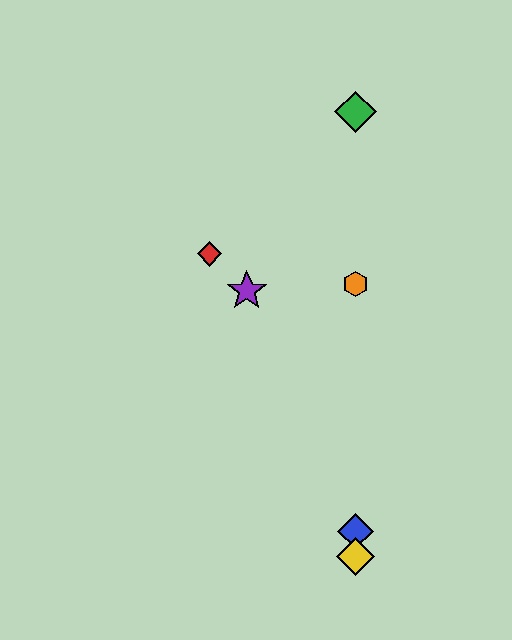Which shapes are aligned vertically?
The blue diamond, the green diamond, the yellow diamond, the orange hexagon are aligned vertically.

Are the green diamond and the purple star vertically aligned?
No, the green diamond is at x≈355 and the purple star is at x≈247.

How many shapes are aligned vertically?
4 shapes (the blue diamond, the green diamond, the yellow diamond, the orange hexagon) are aligned vertically.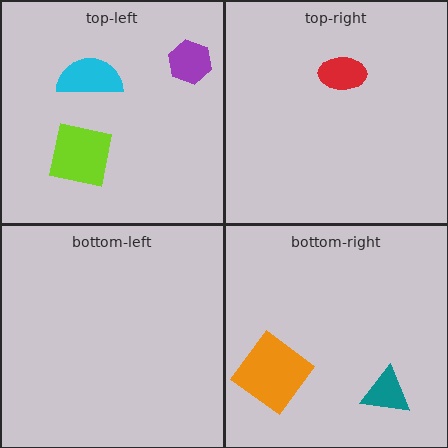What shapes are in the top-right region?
The red ellipse.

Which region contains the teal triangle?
The bottom-right region.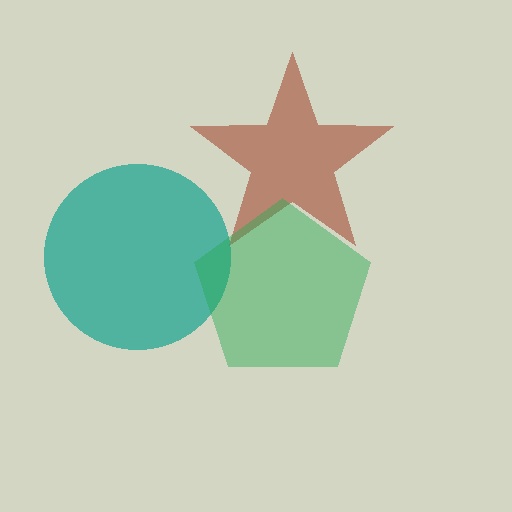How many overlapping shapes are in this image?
There are 3 overlapping shapes in the image.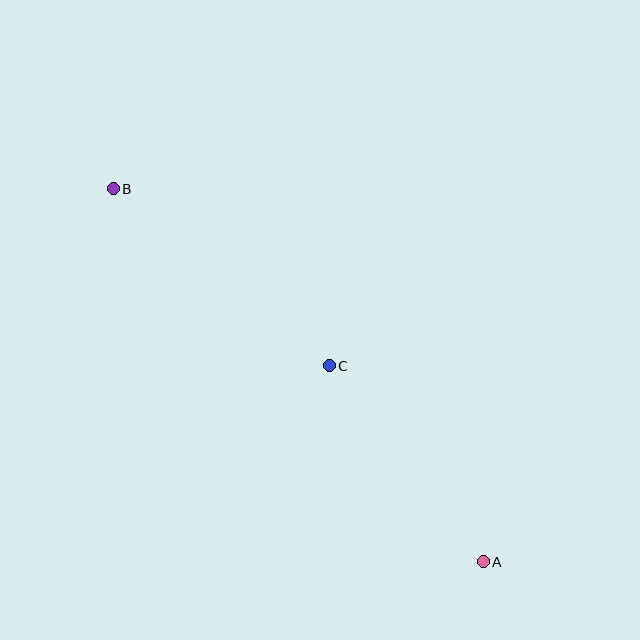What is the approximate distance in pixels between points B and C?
The distance between B and C is approximately 280 pixels.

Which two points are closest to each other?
Points A and C are closest to each other.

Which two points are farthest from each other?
Points A and B are farthest from each other.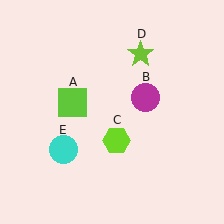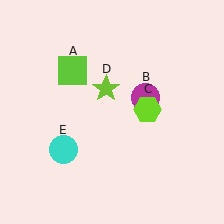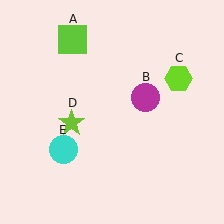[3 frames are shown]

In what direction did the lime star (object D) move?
The lime star (object D) moved down and to the left.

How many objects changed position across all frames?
3 objects changed position: lime square (object A), lime hexagon (object C), lime star (object D).